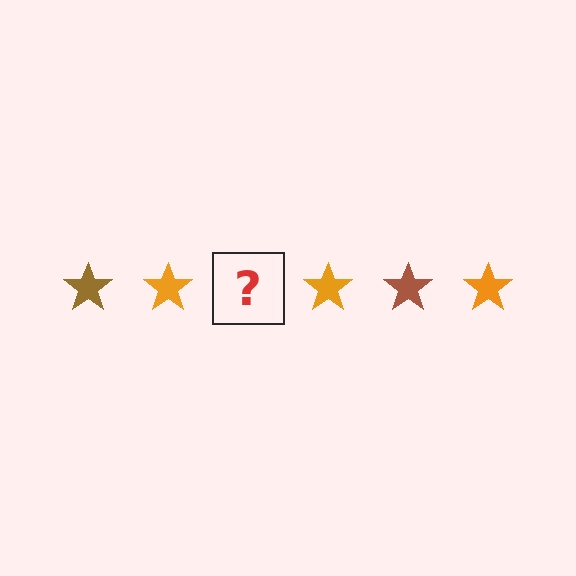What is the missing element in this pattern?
The missing element is a brown star.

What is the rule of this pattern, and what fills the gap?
The rule is that the pattern cycles through brown, orange stars. The gap should be filled with a brown star.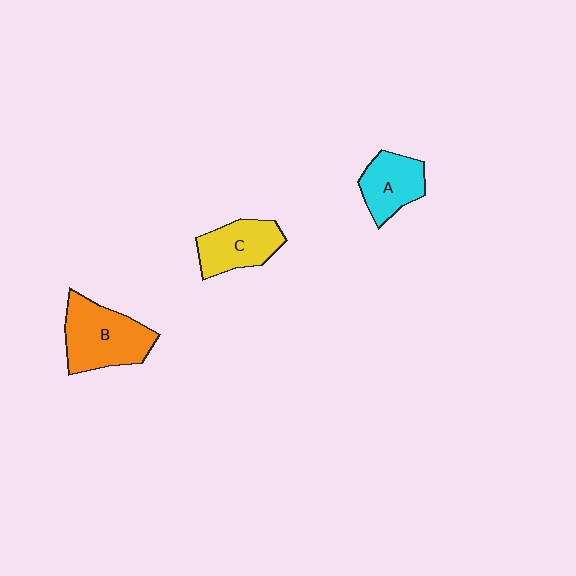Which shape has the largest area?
Shape B (orange).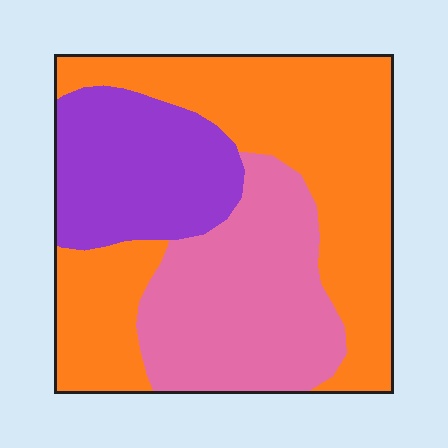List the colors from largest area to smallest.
From largest to smallest: orange, pink, purple.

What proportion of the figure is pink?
Pink takes up about one third (1/3) of the figure.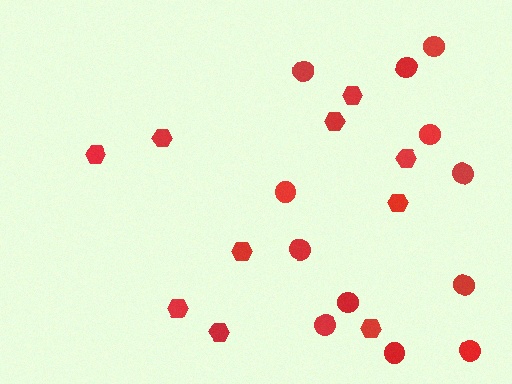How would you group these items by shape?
There are 2 groups: one group of circles (12) and one group of hexagons (10).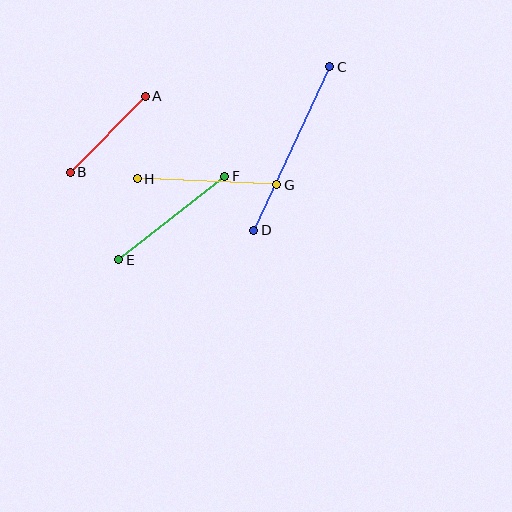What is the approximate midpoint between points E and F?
The midpoint is at approximately (172, 218) pixels.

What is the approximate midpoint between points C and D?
The midpoint is at approximately (292, 149) pixels.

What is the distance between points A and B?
The distance is approximately 107 pixels.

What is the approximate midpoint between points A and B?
The midpoint is at approximately (108, 134) pixels.